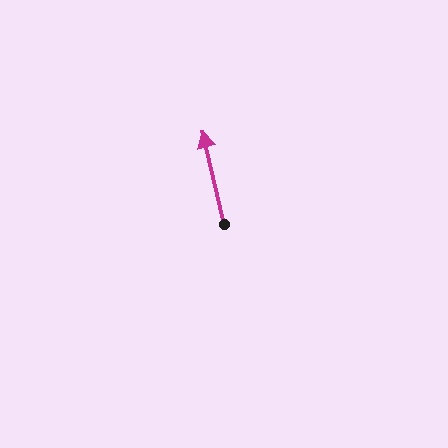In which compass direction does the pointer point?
North.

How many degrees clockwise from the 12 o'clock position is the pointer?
Approximately 347 degrees.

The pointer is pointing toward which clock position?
Roughly 12 o'clock.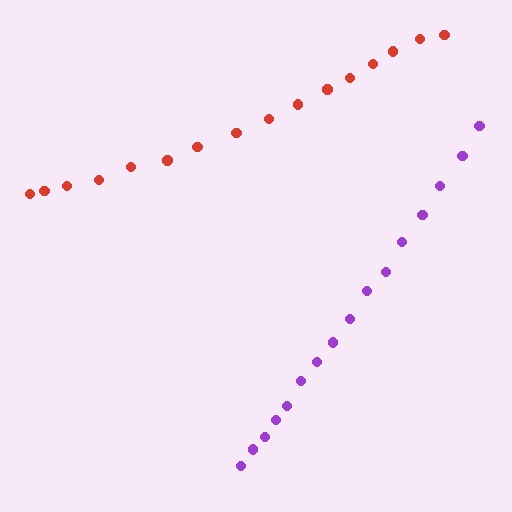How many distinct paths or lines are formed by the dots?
There are 2 distinct paths.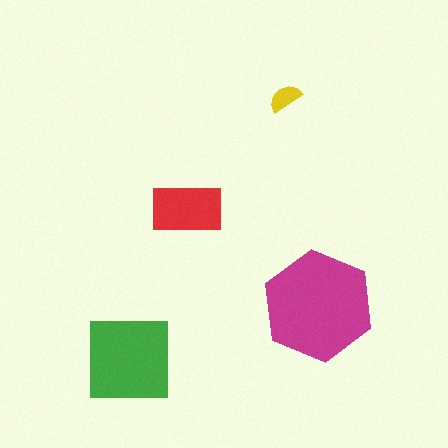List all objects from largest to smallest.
The magenta hexagon, the green square, the red rectangle, the yellow semicircle.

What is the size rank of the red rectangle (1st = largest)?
3rd.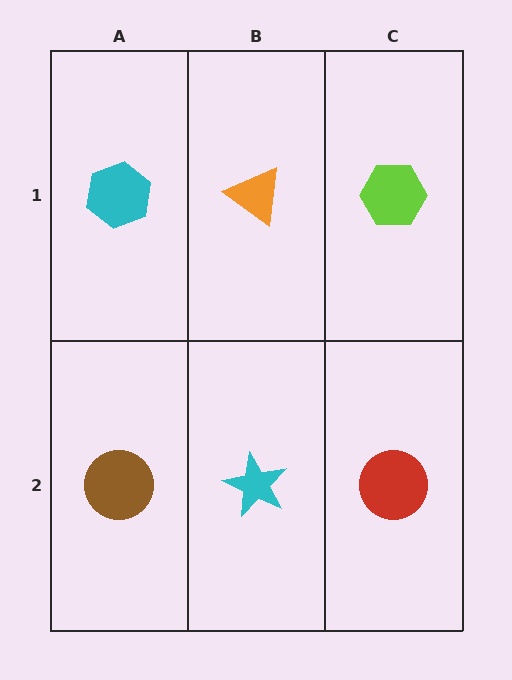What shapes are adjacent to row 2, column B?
An orange triangle (row 1, column B), a brown circle (row 2, column A), a red circle (row 2, column C).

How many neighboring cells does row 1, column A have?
2.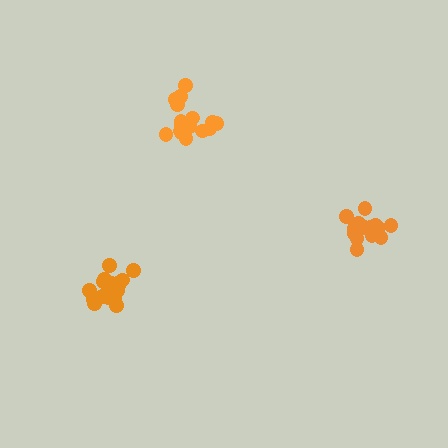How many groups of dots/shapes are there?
There are 3 groups.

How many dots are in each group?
Group 1: 19 dots, Group 2: 17 dots, Group 3: 15 dots (51 total).